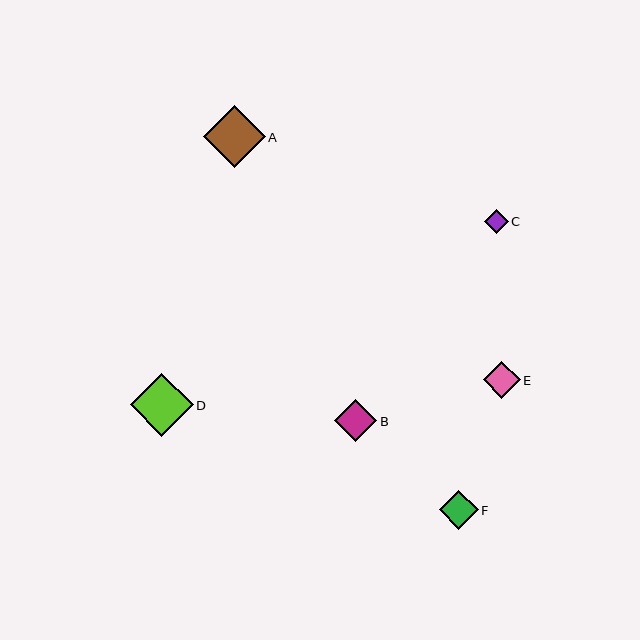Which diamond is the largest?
Diamond D is the largest with a size of approximately 63 pixels.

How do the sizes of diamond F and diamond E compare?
Diamond F and diamond E are approximately the same size.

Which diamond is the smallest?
Diamond C is the smallest with a size of approximately 24 pixels.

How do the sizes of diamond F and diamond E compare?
Diamond F and diamond E are approximately the same size.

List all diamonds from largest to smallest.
From largest to smallest: D, A, B, F, E, C.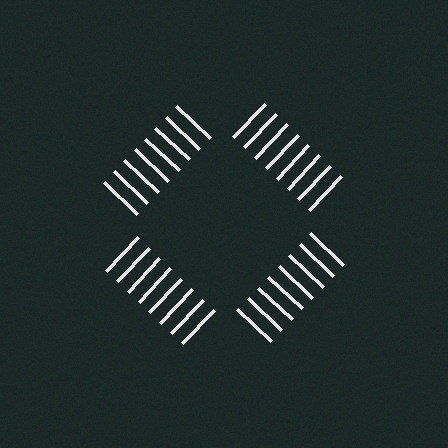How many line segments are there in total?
32 — 8 along each of the 4 edges.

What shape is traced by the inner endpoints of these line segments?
An illusory square — the line segments terminate on its edges but no continuous stroke is drawn.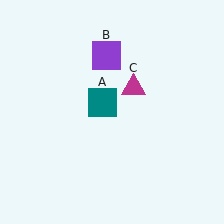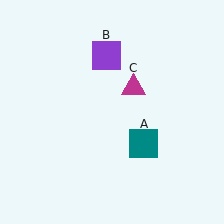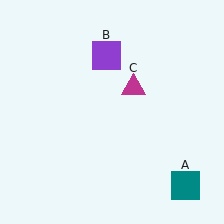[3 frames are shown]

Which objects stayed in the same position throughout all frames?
Purple square (object B) and magenta triangle (object C) remained stationary.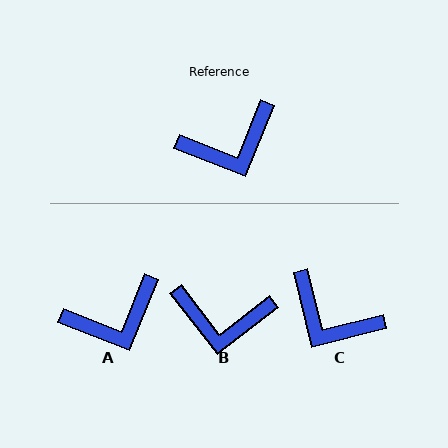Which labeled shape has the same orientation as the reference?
A.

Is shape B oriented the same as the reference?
No, it is off by about 30 degrees.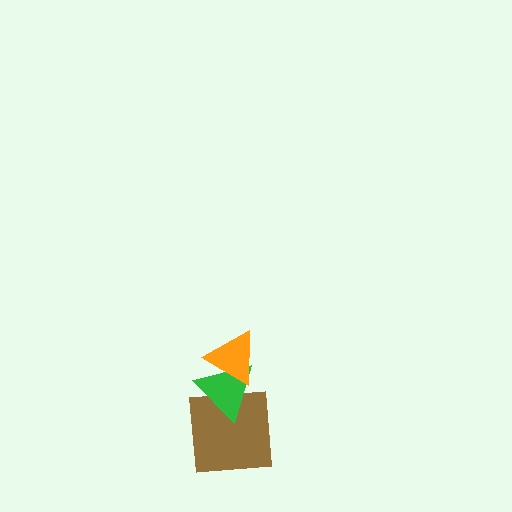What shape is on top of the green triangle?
The orange triangle is on top of the green triangle.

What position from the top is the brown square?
The brown square is 3rd from the top.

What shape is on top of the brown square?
The green triangle is on top of the brown square.